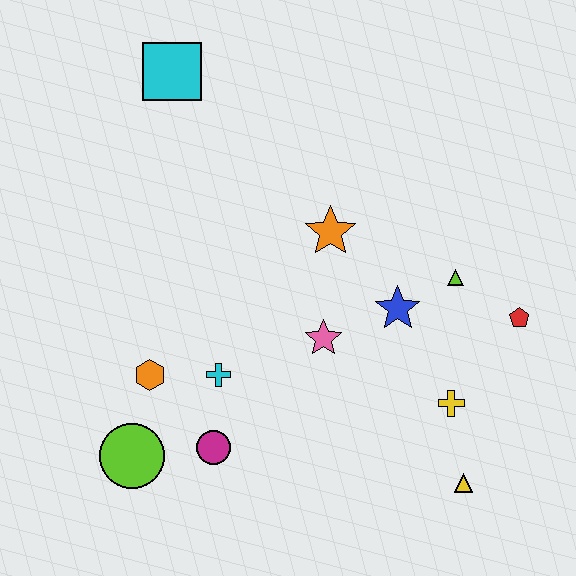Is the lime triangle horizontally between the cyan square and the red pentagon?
Yes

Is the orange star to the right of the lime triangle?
No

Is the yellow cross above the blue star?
No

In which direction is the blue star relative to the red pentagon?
The blue star is to the left of the red pentagon.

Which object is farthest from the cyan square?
The yellow triangle is farthest from the cyan square.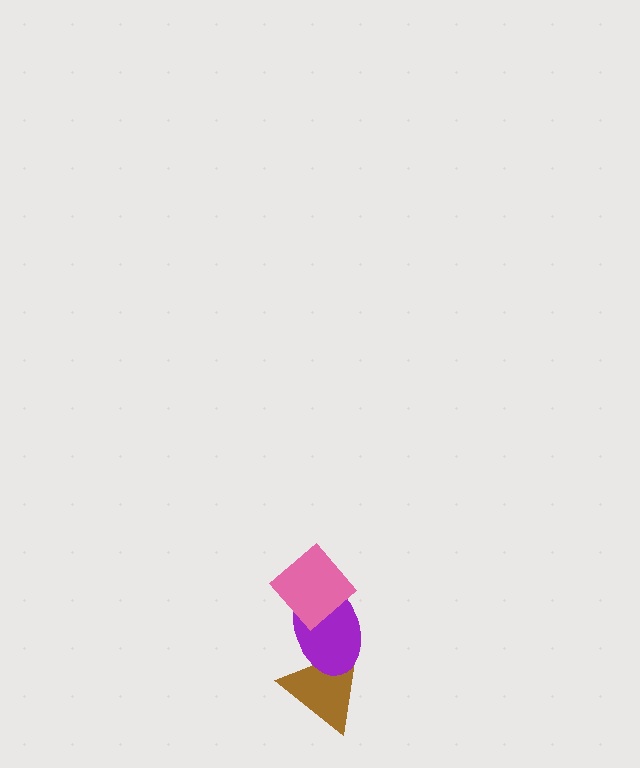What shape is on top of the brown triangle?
The purple ellipse is on top of the brown triangle.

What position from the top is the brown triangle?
The brown triangle is 3rd from the top.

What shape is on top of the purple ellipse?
The pink diamond is on top of the purple ellipse.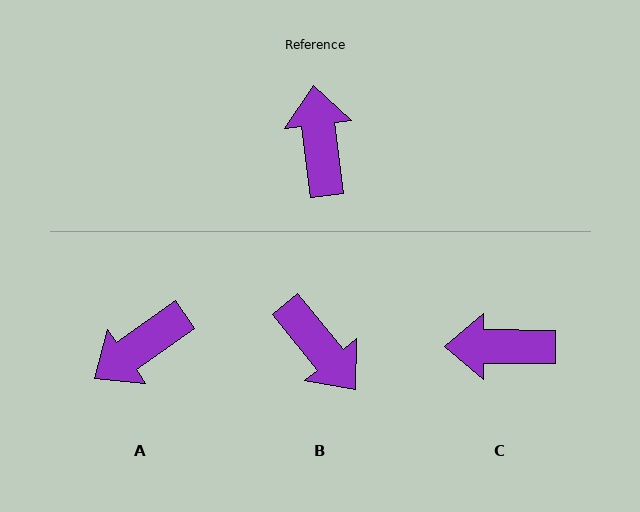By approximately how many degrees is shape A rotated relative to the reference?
Approximately 119 degrees counter-clockwise.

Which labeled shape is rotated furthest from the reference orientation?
B, about 148 degrees away.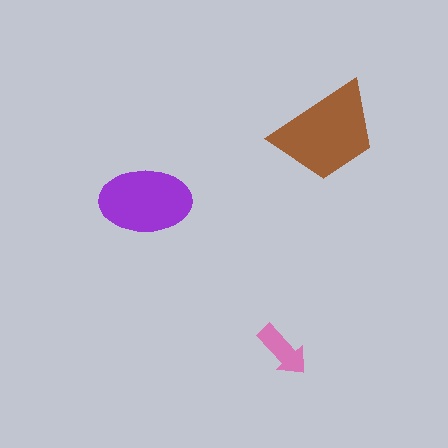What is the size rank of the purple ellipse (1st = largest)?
2nd.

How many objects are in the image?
There are 3 objects in the image.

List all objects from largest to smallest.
The brown trapezoid, the purple ellipse, the pink arrow.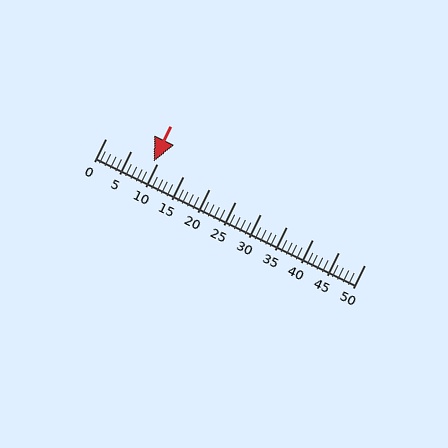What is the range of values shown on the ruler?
The ruler shows values from 0 to 50.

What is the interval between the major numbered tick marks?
The major tick marks are spaced 5 units apart.